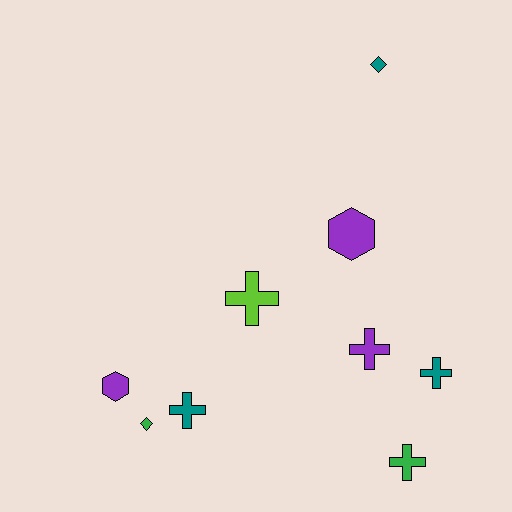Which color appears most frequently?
Teal, with 3 objects.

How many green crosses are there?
There is 1 green cross.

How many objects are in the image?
There are 9 objects.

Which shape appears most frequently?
Cross, with 5 objects.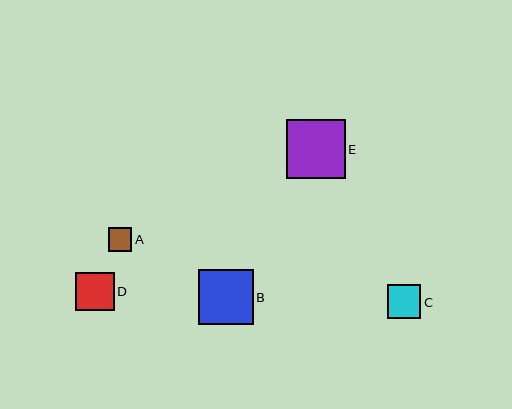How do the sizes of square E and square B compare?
Square E and square B are approximately the same size.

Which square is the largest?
Square E is the largest with a size of approximately 59 pixels.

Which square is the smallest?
Square A is the smallest with a size of approximately 23 pixels.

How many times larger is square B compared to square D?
Square B is approximately 1.4 times the size of square D.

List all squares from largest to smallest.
From largest to smallest: E, B, D, C, A.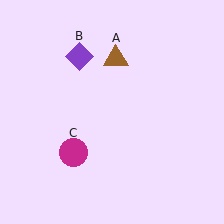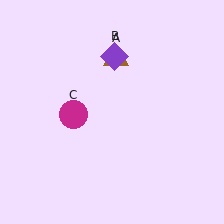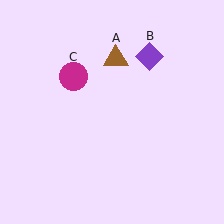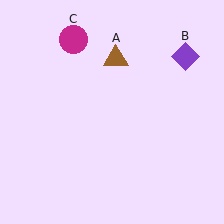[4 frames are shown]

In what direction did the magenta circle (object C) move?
The magenta circle (object C) moved up.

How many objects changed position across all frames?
2 objects changed position: purple diamond (object B), magenta circle (object C).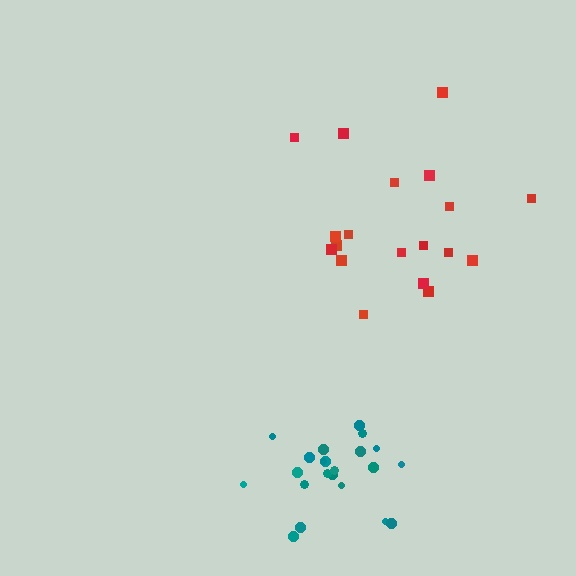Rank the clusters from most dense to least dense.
teal, red.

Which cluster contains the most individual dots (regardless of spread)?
Teal (22).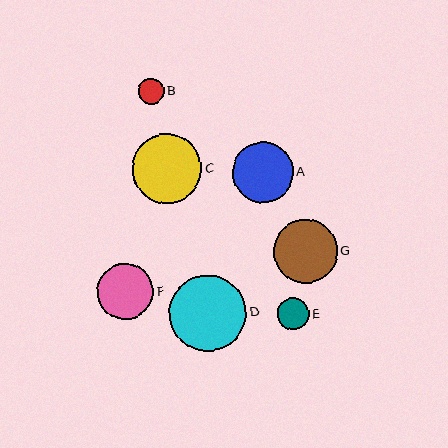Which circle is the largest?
Circle D is the largest with a size of approximately 77 pixels.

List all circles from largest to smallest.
From largest to smallest: D, C, G, A, F, E, B.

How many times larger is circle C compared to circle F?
Circle C is approximately 1.2 times the size of circle F.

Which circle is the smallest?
Circle B is the smallest with a size of approximately 26 pixels.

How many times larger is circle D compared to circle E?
Circle D is approximately 2.4 times the size of circle E.